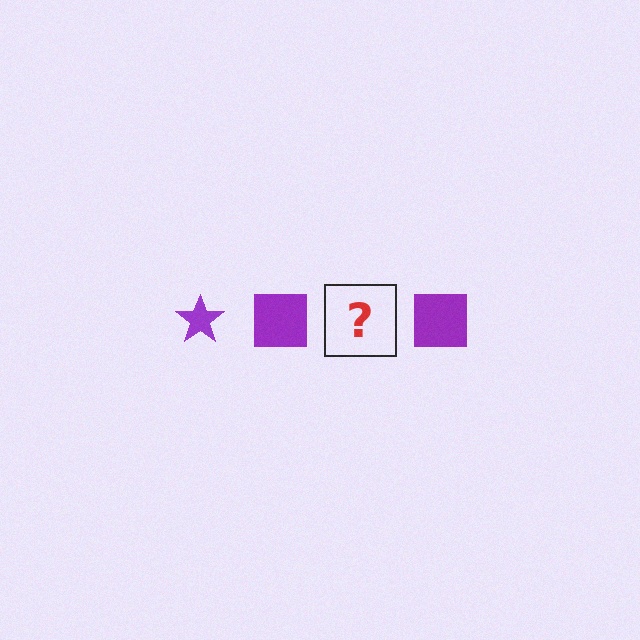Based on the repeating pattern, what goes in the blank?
The blank should be a purple star.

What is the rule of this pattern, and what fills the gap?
The rule is that the pattern cycles through star, square shapes in purple. The gap should be filled with a purple star.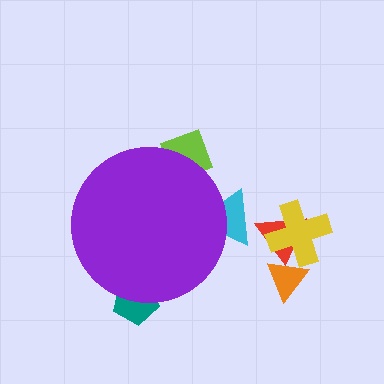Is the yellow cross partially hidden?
No, the yellow cross is fully visible.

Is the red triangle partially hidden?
No, the red triangle is fully visible.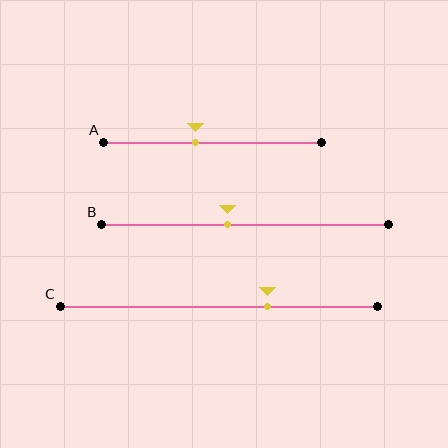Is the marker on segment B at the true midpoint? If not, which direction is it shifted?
No, the marker on segment B is shifted to the left by about 6% of the segment length.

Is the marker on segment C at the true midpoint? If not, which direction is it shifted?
No, the marker on segment C is shifted to the right by about 15% of the segment length.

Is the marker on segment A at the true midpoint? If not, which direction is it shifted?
No, the marker on segment A is shifted to the left by about 8% of the segment length.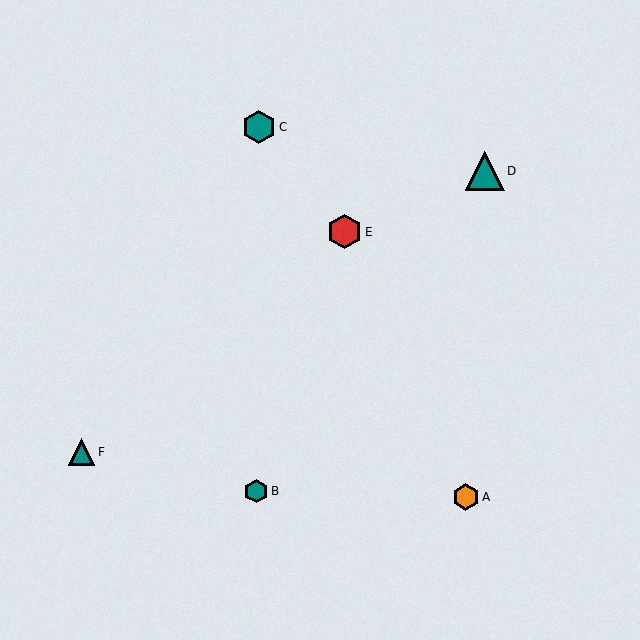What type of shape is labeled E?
Shape E is a red hexagon.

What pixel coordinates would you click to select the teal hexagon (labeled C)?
Click at (259, 127) to select the teal hexagon C.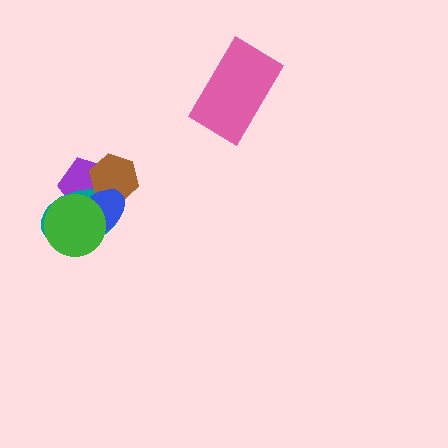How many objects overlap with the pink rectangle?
0 objects overlap with the pink rectangle.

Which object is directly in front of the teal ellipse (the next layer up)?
The brown hexagon is directly in front of the teal ellipse.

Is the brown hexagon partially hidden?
Yes, it is partially covered by another shape.